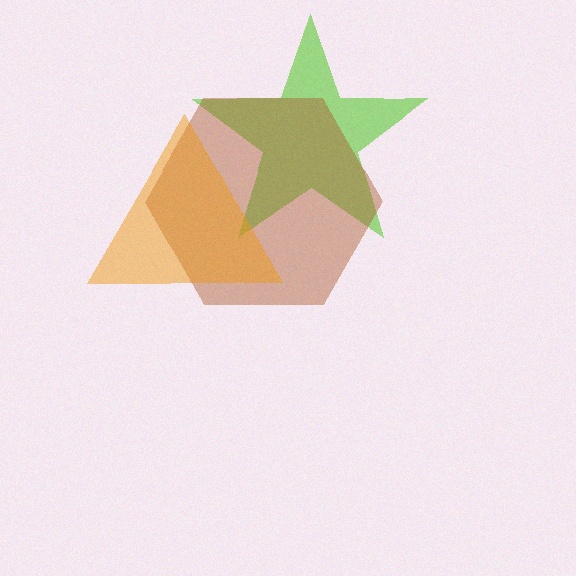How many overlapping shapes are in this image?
There are 3 overlapping shapes in the image.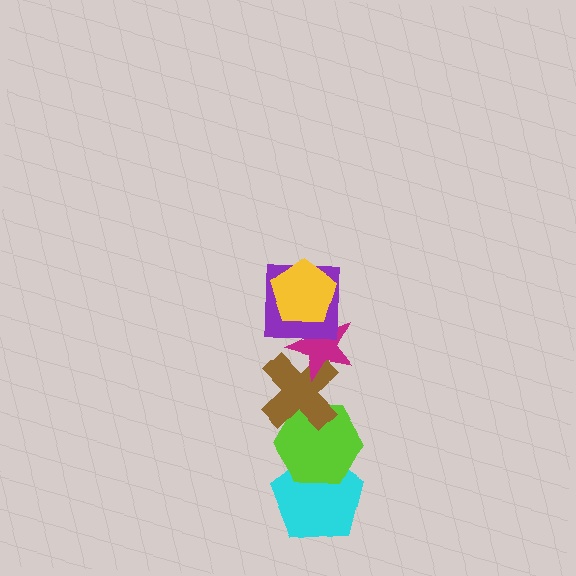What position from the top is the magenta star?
The magenta star is 3rd from the top.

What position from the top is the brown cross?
The brown cross is 4th from the top.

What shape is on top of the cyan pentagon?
The lime hexagon is on top of the cyan pentagon.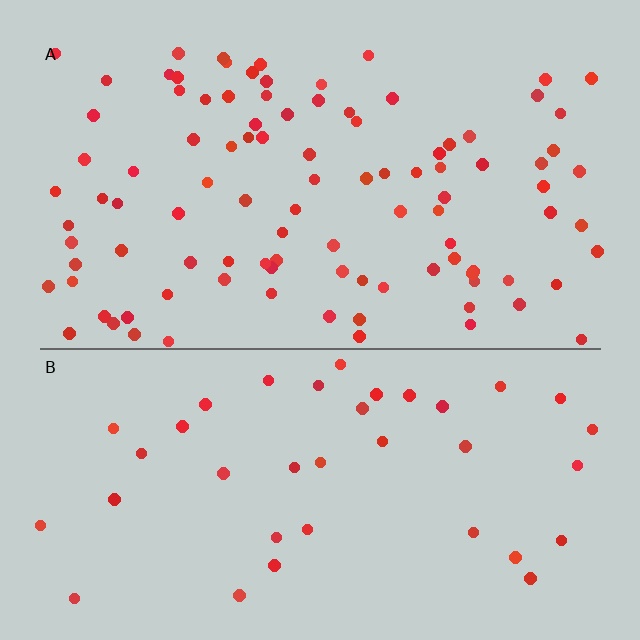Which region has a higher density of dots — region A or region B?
A (the top).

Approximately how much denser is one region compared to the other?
Approximately 2.6× — region A over region B.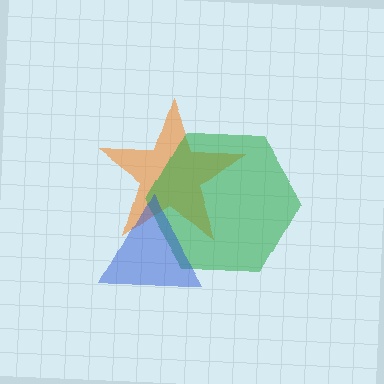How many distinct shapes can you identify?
There are 3 distinct shapes: an orange star, a green hexagon, a blue triangle.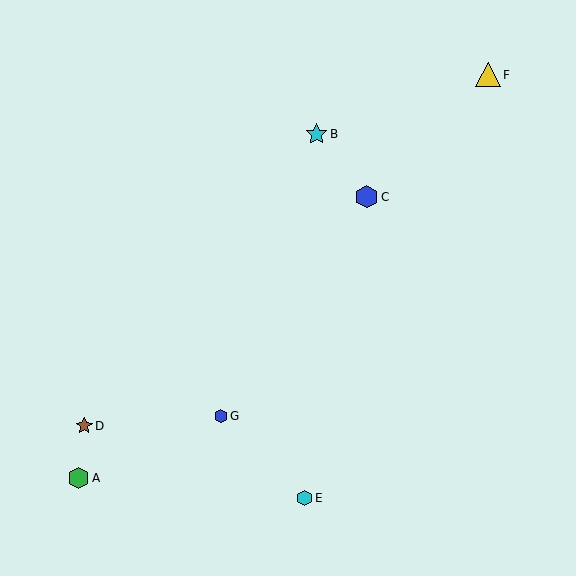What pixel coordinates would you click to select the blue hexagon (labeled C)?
Click at (367, 197) to select the blue hexagon C.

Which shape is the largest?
The yellow triangle (labeled F) is the largest.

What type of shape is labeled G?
Shape G is a blue hexagon.